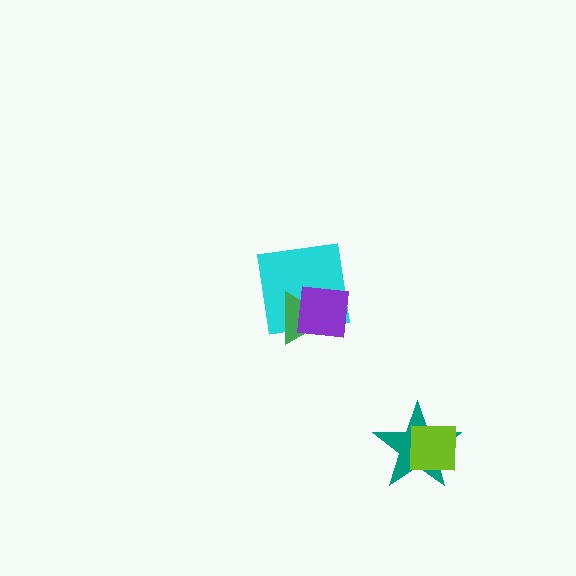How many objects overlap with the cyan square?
2 objects overlap with the cyan square.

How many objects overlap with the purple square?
2 objects overlap with the purple square.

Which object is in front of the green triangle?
The purple square is in front of the green triangle.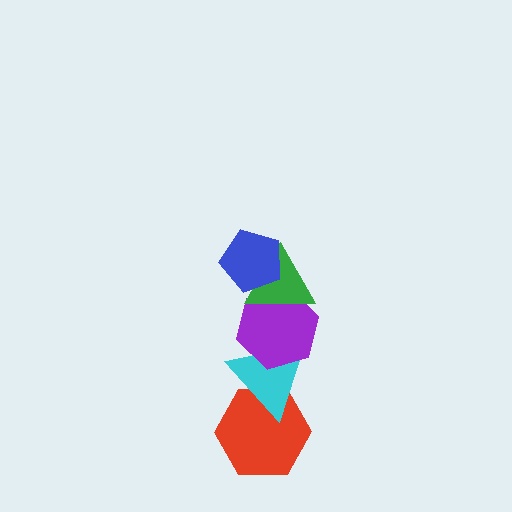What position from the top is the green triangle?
The green triangle is 2nd from the top.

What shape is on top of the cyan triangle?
The purple hexagon is on top of the cyan triangle.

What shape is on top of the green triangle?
The blue pentagon is on top of the green triangle.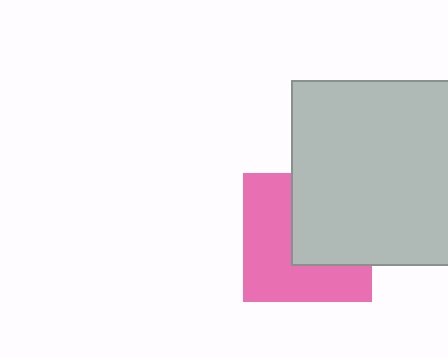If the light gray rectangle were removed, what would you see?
You would see the complete pink square.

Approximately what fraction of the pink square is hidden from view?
Roughly 45% of the pink square is hidden behind the light gray rectangle.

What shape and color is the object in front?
The object in front is a light gray rectangle.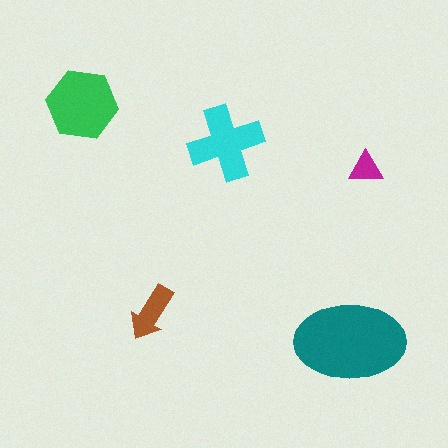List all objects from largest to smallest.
The teal ellipse, the green hexagon, the cyan cross, the brown arrow, the magenta triangle.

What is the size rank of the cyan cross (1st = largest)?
3rd.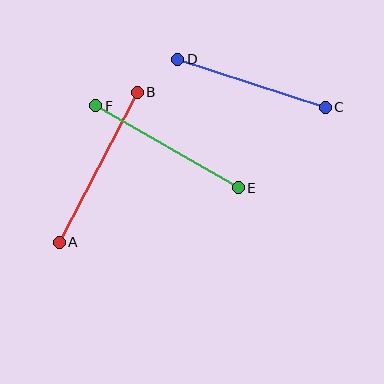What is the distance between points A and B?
The distance is approximately 169 pixels.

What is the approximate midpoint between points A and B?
The midpoint is at approximately (98, 167) pixels.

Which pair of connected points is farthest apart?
Points A and B are farthest apart.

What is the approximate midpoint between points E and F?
The midpoint is at approximately (167, 147) pixels.